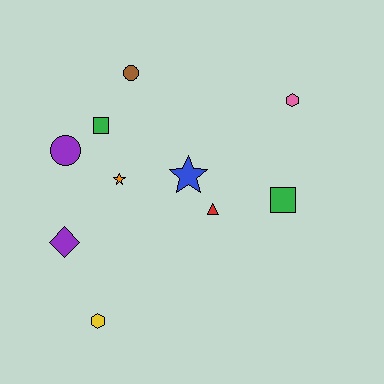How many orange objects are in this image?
There is 1 orange object.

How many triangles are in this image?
There is 1 triangle.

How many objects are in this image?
There are 10 objects.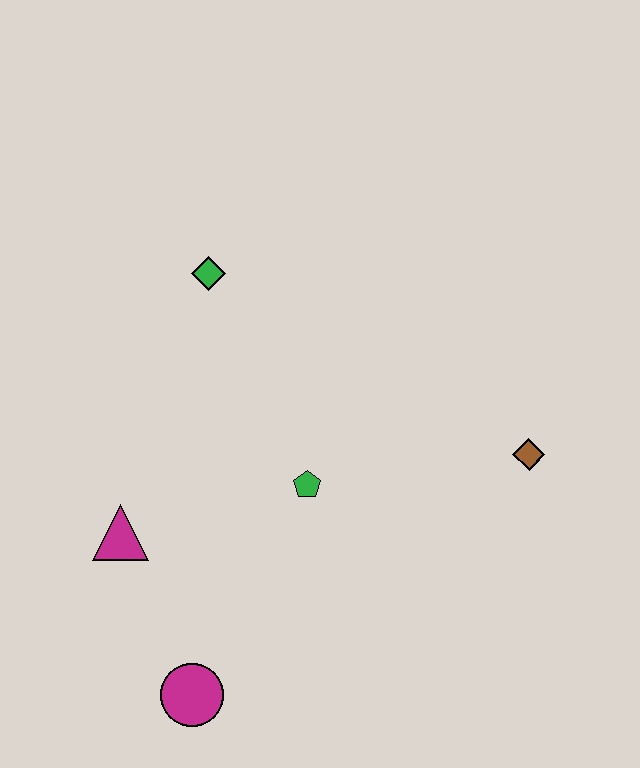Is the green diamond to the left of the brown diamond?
Yes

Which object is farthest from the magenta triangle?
The brown diamond is farthest from the magenta triangle.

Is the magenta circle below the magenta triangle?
Yes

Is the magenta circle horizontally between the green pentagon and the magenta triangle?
Yes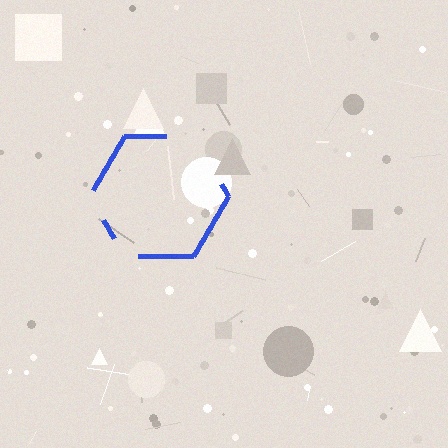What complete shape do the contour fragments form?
The contour fragments form a hexagon.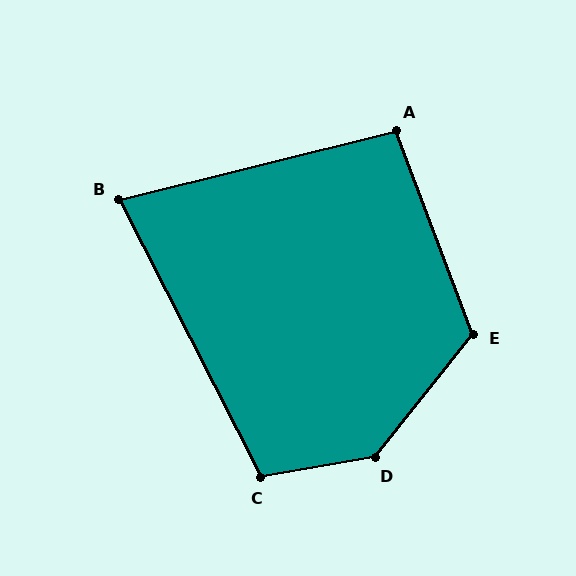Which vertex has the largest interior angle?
D, at approximately 138 degrees.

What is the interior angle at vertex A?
Approximately 97 degrees (obtuse).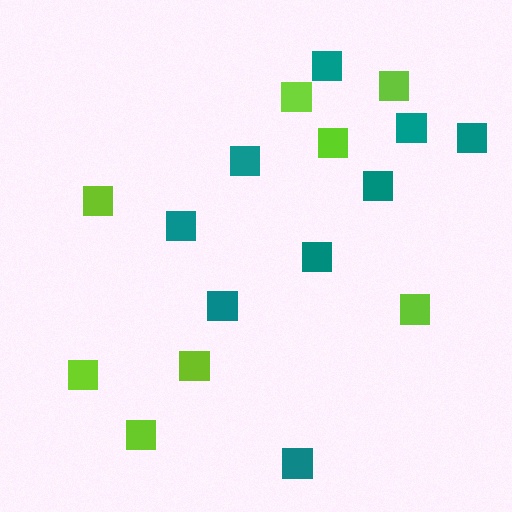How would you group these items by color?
There are 2 groups: one group of teal squares (9) and one group of lime squares (8).